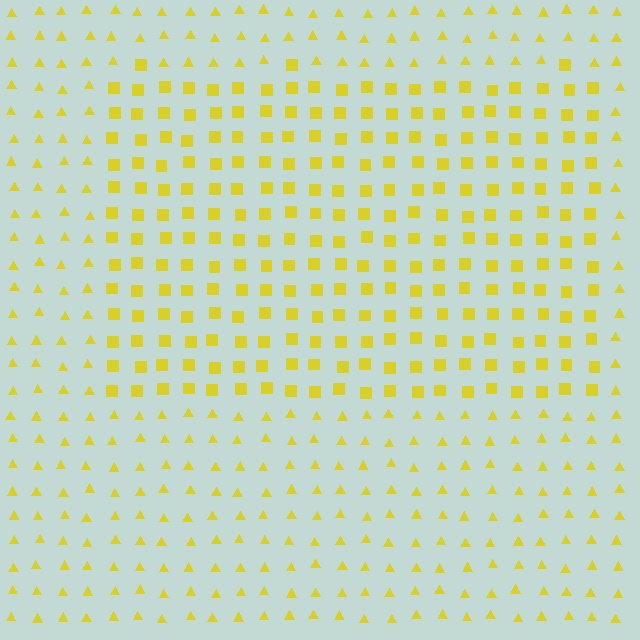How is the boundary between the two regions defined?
The boundary is defined by a change in element shape: squares inside vs. triangles outside. All elements share the same color and spacing.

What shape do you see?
I see a rectangle.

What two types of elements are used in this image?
The image uses squares inside the rectangle region and triangles outside it.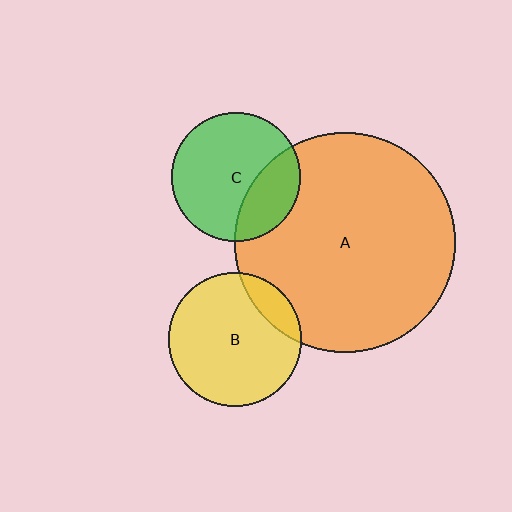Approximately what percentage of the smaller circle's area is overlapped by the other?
Approximately 15%.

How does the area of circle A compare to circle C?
Approximately 2.9 times.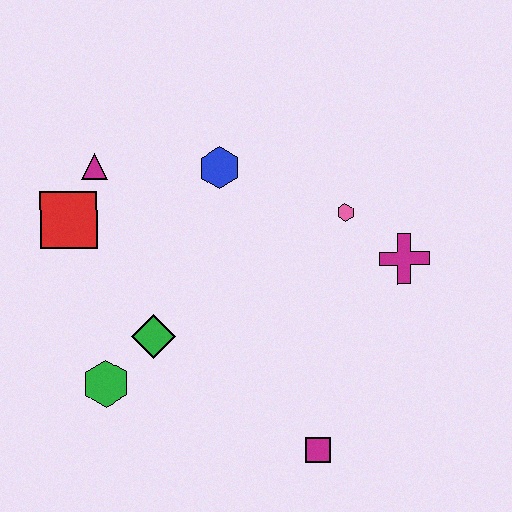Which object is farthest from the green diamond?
The magenta cross is farthest from the green diamond.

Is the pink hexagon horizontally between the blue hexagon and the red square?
No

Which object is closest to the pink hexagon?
The magenta cross is closest to the pink hexagon.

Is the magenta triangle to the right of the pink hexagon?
No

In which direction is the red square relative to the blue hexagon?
The red square is to the left of the blue hexagon.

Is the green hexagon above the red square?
No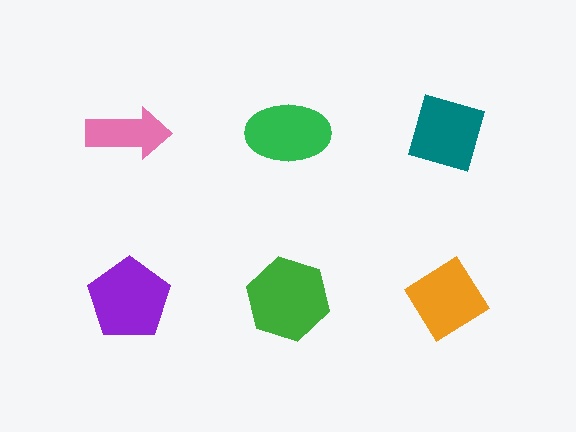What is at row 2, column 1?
A purple pentagon.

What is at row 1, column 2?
A green ellipse.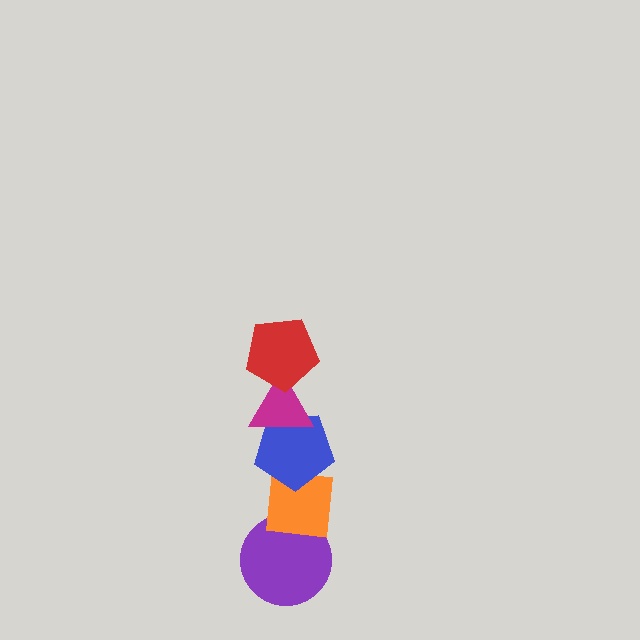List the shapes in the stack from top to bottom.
From top to bottom: the red pentagon, the magenta triangle, the blue pentagon, the orange square, the purple circle.